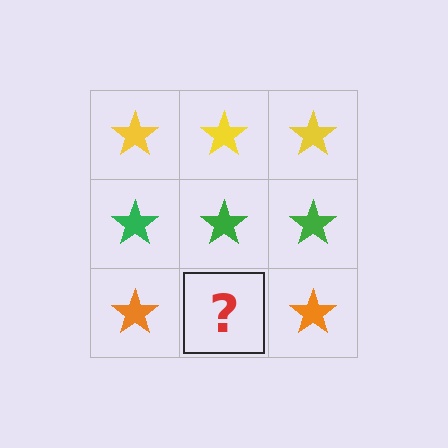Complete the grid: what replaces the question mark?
The question mark should be replaced with an orange star.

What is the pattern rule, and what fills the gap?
The rule is that each row has a consistent color. The gap should be filled with an orange star.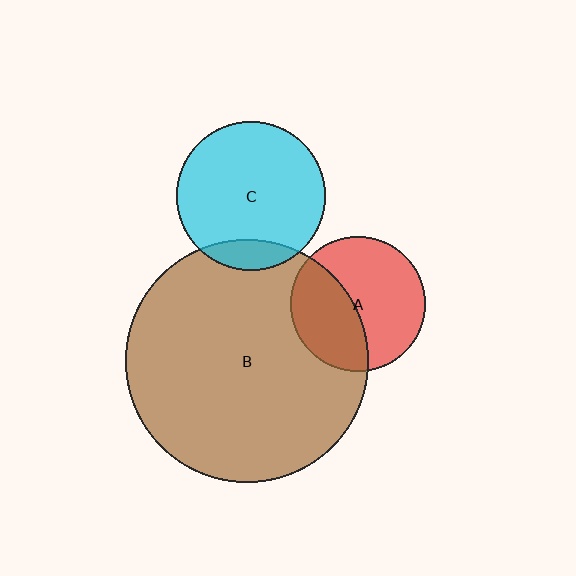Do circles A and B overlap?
Yes.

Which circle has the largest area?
Circle B (brown).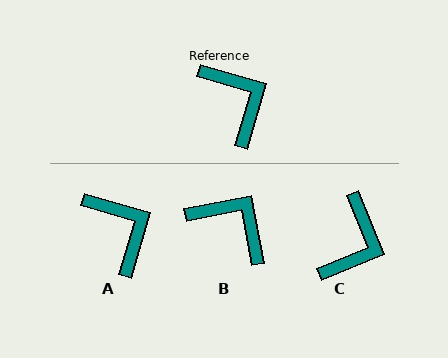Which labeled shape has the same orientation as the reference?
A.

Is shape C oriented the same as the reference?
No, it is off by about 52 degrees.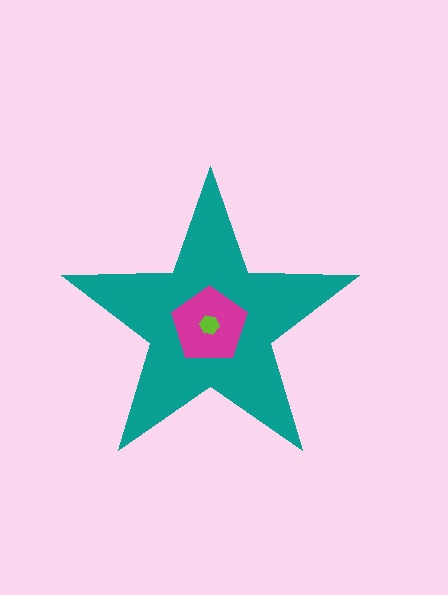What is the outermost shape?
The teal star.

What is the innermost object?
The lime hexagon.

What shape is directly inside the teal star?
The magenta pentagon.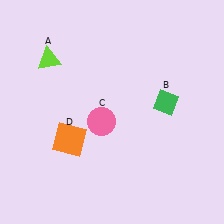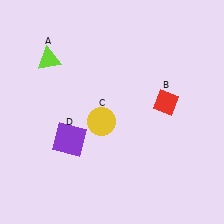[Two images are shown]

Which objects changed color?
B changed from green to red. C changed from pink to yellow. D changed from orange to purple.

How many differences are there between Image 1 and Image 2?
There are 3 differences between the two images.